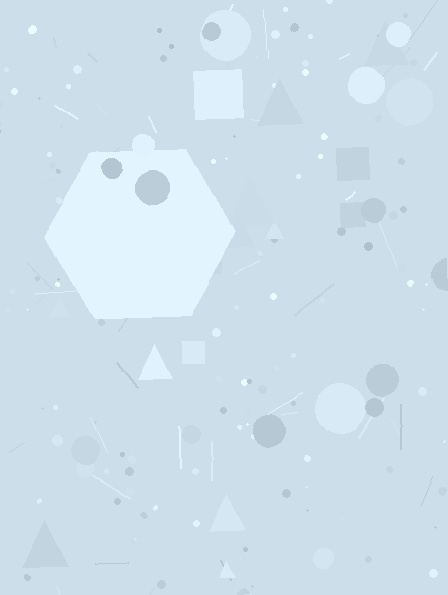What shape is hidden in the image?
A hexagon is hidden in the image.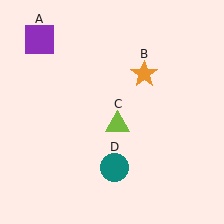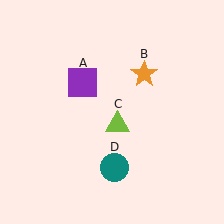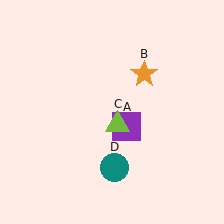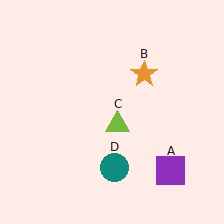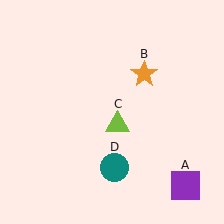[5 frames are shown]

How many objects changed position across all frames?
1 object changed position: purple square (object A).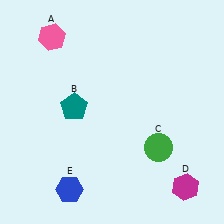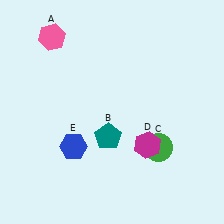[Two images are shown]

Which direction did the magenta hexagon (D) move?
The magenta hexagon (D) moved up.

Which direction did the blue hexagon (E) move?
The blue hexagon (E) moved up.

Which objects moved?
The objects that moved are: the teal pentagon (B), the magenta hexagon (D), the blue hexagon (E).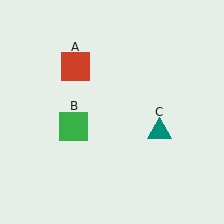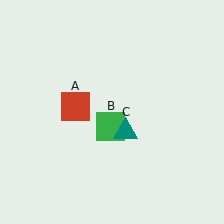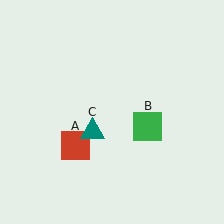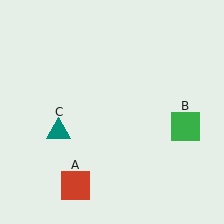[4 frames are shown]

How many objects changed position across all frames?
3 objects changed position: red square (object A), green square (object B), teal triangle (object C).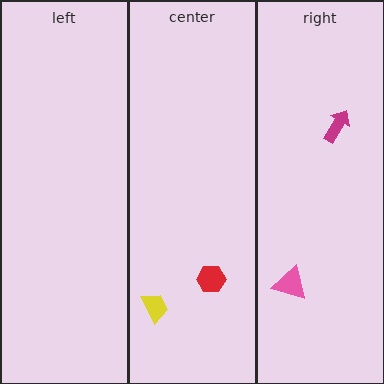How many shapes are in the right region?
2.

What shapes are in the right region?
The pink triangle, the magenta arrow.